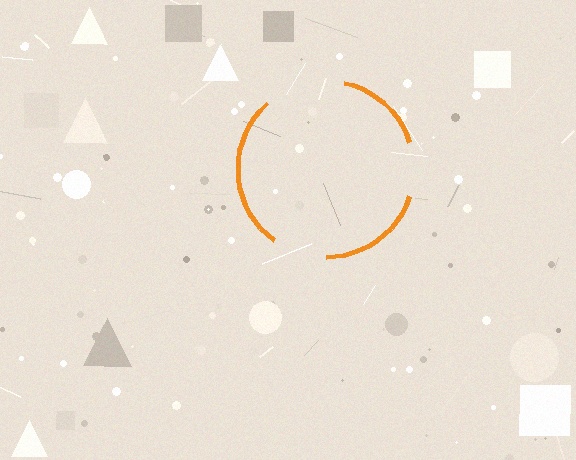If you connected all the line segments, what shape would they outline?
They would outline a circle.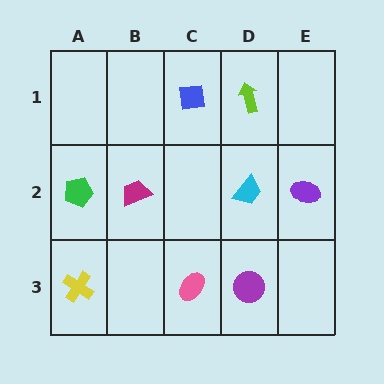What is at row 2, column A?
A green pentagon.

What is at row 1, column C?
A blue square.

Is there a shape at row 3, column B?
No, that cell is empty.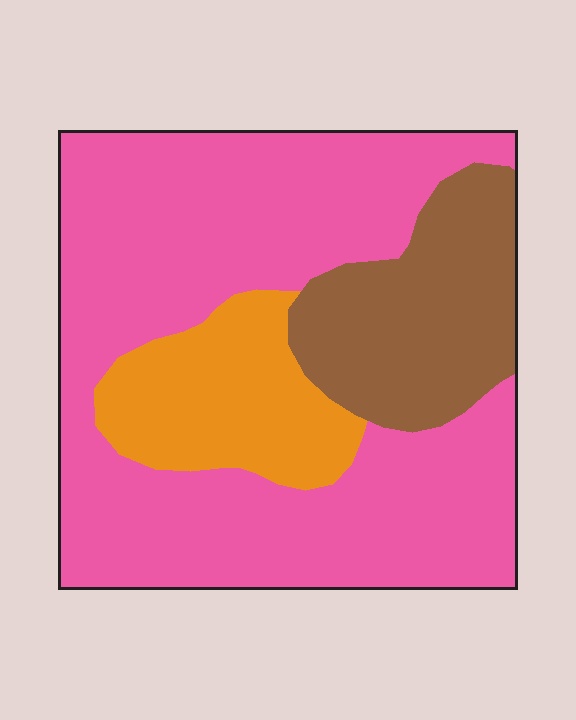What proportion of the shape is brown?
Brown takes up about one fifth (1/5) of the shape.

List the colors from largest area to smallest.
From largest to smallest: pink, brown, orange.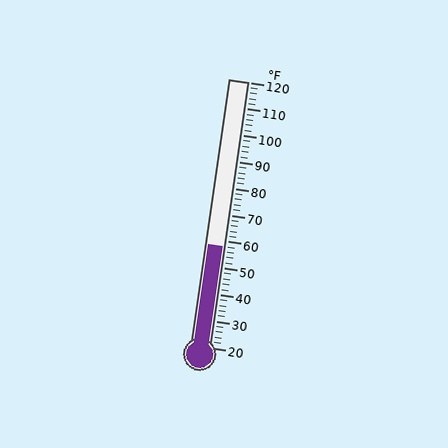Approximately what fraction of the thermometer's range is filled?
The thermometer is filled to approximately 40% of its range.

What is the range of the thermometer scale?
The thermometer scale ranges from 20°F to 120°F.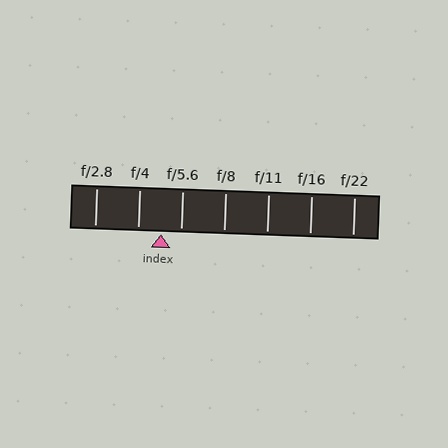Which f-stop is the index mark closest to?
The index mark is closest to f/5.6.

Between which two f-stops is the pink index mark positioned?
The index mark is between f/4 and f/5.6.